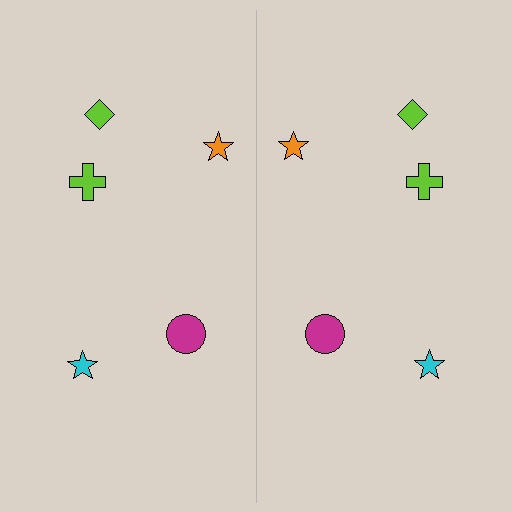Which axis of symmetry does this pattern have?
The pattern has a vertical axis of symmetry running through the center of the image.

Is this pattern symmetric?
Yes, this pattern has bilateral (reflection) symmetry.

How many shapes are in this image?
There are 10 shapes in this image.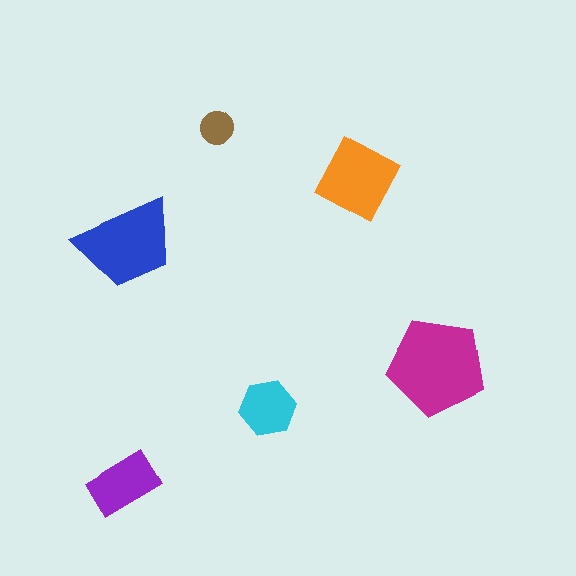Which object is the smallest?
The brown circle.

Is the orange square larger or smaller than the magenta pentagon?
Smaller.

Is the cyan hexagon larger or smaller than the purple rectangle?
Smaller.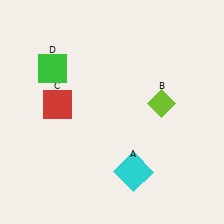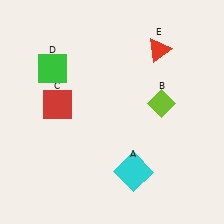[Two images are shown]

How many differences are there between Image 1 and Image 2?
There is 1 difference between the two images.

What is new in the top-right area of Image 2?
A red triangle (E) was added in the top-right area of Image 2.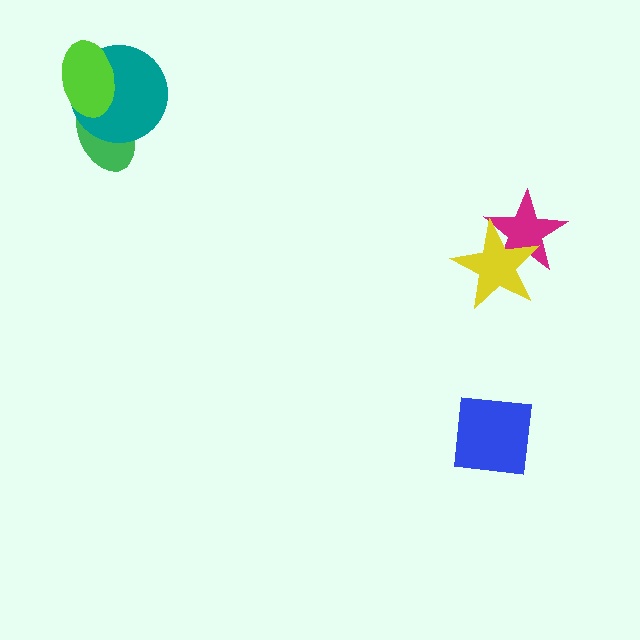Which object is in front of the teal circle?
The lime ellipse is in front of the teal circle.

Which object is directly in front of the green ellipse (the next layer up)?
The teal circle is directly in front of the green ellipse.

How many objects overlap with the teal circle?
2 objects overlap with the teal circle.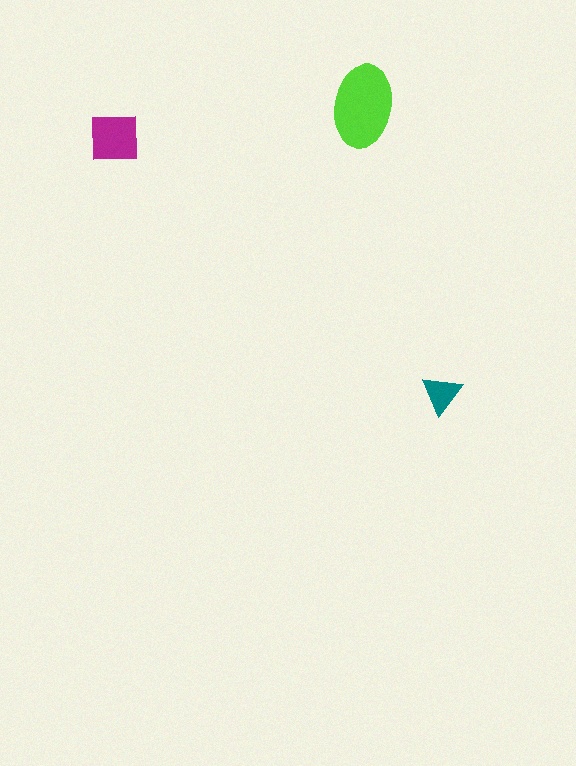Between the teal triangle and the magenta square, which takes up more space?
The magenta square.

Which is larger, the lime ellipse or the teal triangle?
The lime ellipse.